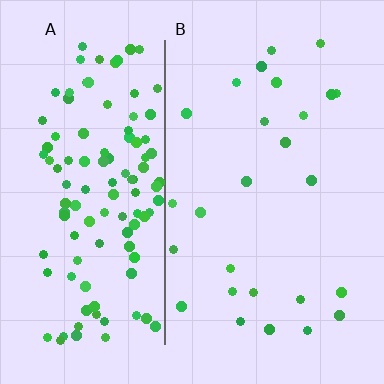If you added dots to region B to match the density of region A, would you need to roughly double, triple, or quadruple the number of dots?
Approximately quadruple.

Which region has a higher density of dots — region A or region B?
A (the left).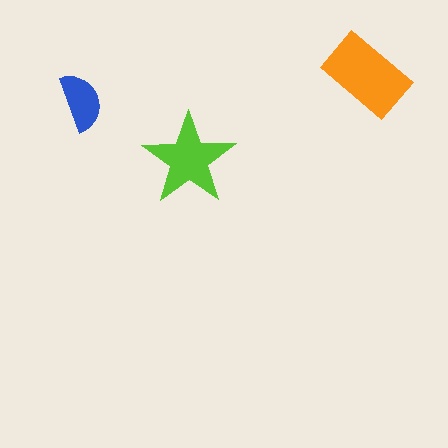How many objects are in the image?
There are 3 objects in the image.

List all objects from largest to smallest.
The orange rectangle, the lime star, the blue semicircle.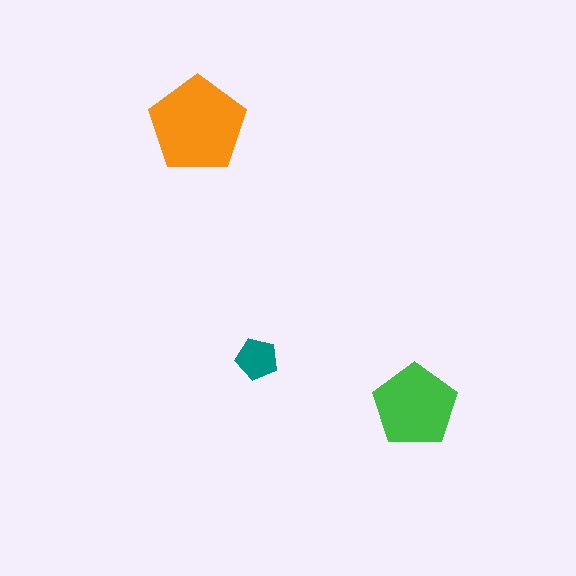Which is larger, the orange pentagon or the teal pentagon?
The orange one.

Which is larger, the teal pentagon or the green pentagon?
The green one.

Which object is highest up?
The orange pentagon is topmost.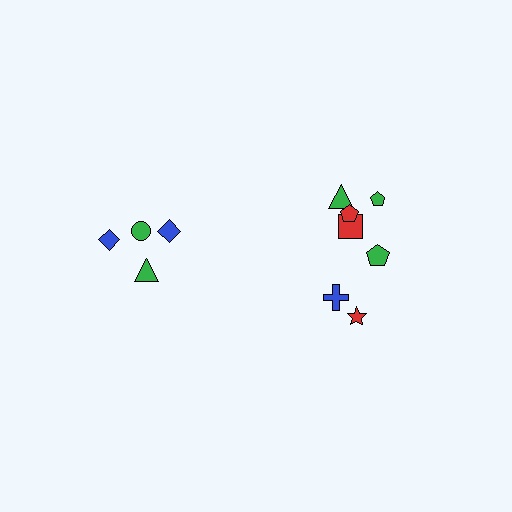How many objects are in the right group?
There are 7 objects.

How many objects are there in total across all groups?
There are 11 objects.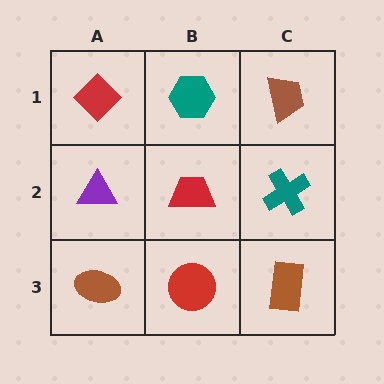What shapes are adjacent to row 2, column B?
A teal hexagon (row 1, column B), a red circle (row 3, column B), a purple triangle (row 2, column A), a teal cross (row 2, column C).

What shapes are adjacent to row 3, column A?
A purple triangle (row 2, column A), a red circle (row 3, column B).